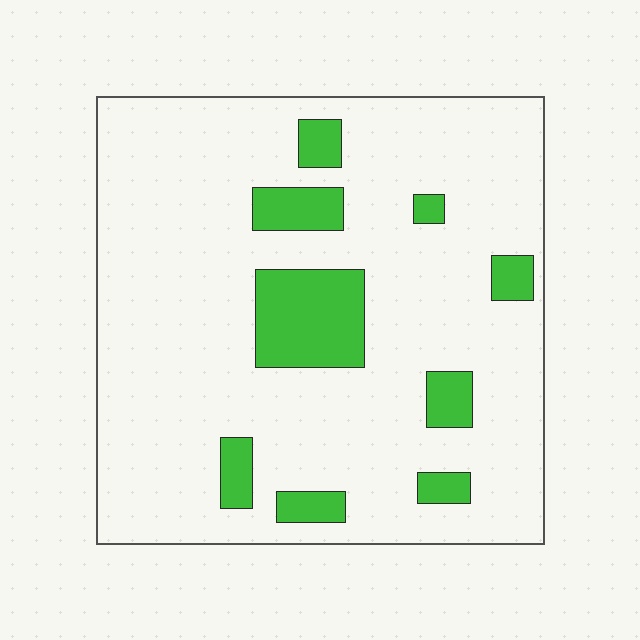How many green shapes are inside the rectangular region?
9.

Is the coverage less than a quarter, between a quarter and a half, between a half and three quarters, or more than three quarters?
Less than a quarter.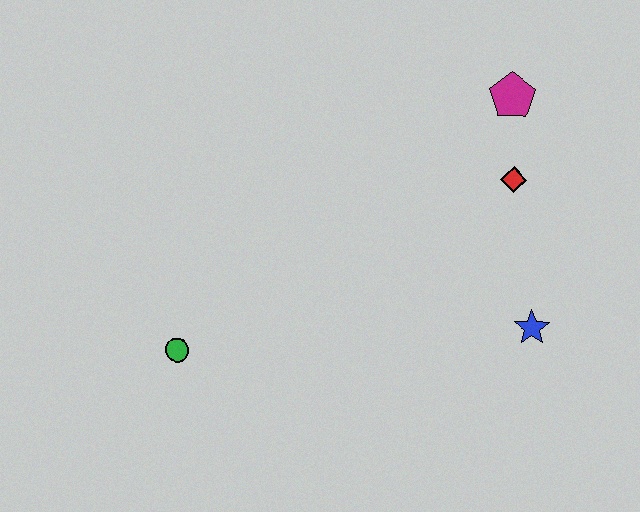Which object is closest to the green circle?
The blue star is closest to the green circle.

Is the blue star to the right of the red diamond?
Yes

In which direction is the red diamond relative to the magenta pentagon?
The red diamond is below the magenta pentagon.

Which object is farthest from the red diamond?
The green circle is farthest from the red diamond.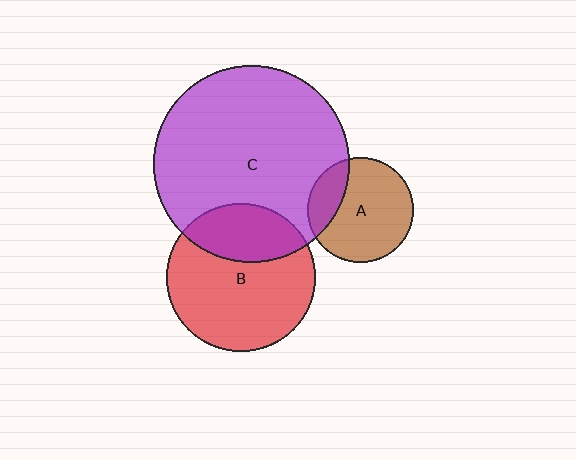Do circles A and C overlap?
Yes.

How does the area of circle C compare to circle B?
Approximately 1.8 times.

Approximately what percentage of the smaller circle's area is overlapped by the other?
Approximately 20%.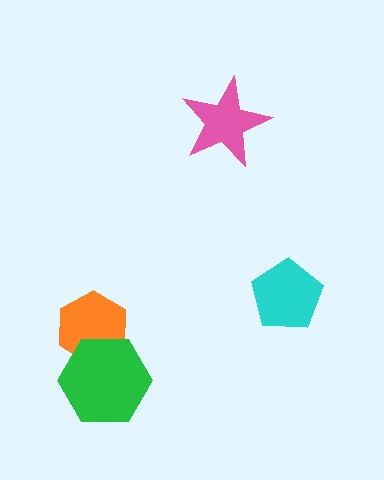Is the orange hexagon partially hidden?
Yes, it is partially covered by another shape.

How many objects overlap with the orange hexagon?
1 object overlaps with the orange hexagon.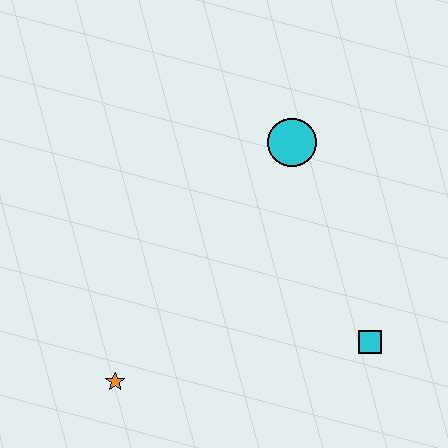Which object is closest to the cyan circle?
The cyan square is closest to the cyan circle.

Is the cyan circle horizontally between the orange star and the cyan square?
Yes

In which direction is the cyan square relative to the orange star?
The cyan square is to the right of the orange star.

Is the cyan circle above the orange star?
Yes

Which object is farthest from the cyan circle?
The orange star is farthest from the cyan circle.